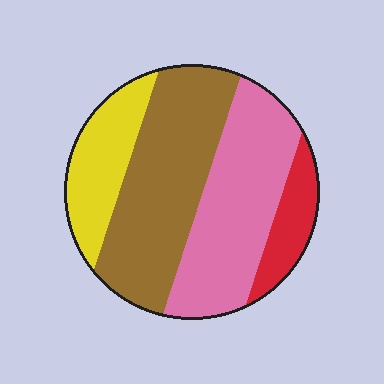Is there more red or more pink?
Pink.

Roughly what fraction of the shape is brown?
Brown covers 38% of the shape.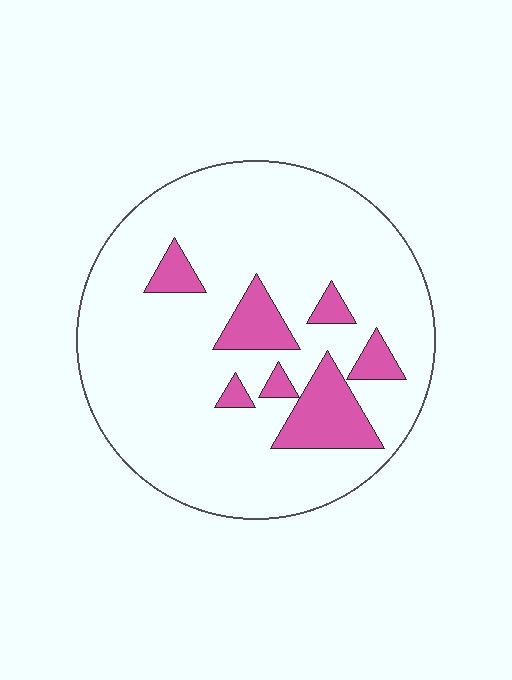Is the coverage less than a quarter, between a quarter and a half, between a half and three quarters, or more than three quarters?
Less than a quarter.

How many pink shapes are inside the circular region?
7.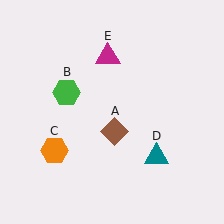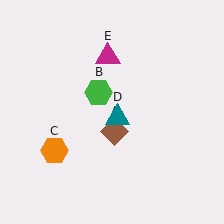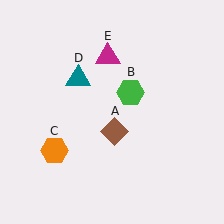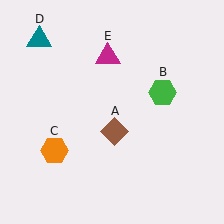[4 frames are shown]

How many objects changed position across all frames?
2 objects changed position: green hexagon (object B), teal triangle (object D).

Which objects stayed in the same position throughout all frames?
Brown diamond (object A) and orange hexagon (object C) and magenta triangle (object E) remained stationary.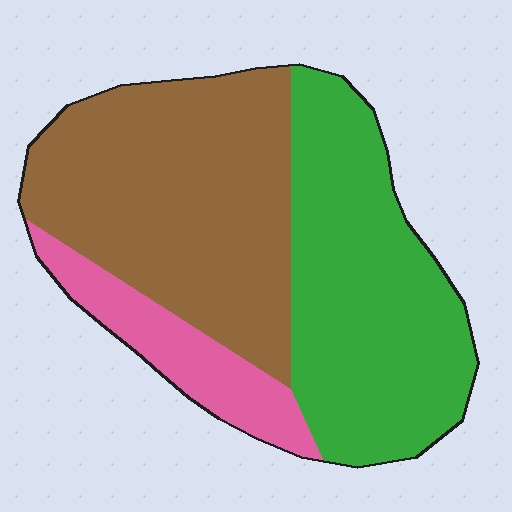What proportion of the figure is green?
Green takes up about two fifths (2/5) of the figure.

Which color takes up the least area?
Pink, at roughly 15%.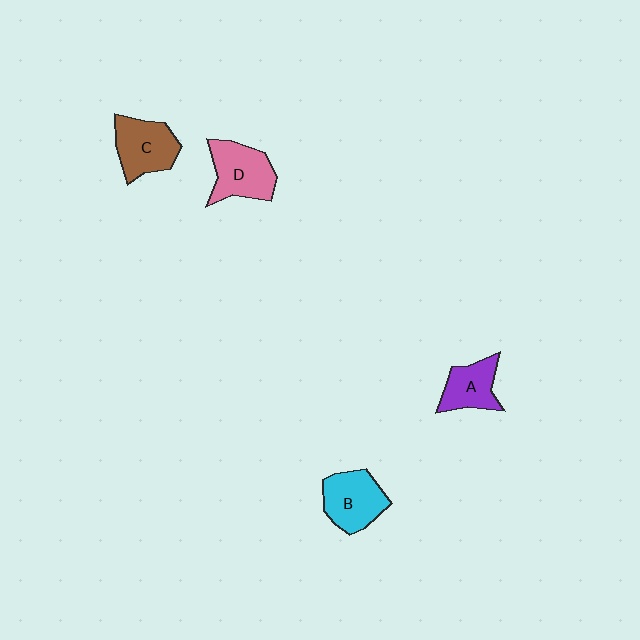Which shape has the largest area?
Shape D (pink).